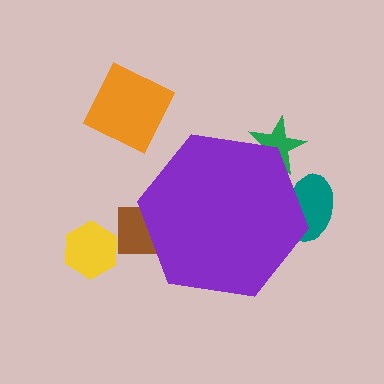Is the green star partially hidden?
Yes, the green star is partially hidden behind the purple hexagon.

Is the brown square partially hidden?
Yes, the brown square is partially hidden behind the purple hexagon.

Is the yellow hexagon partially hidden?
No, the yellow hexagon is fully visible.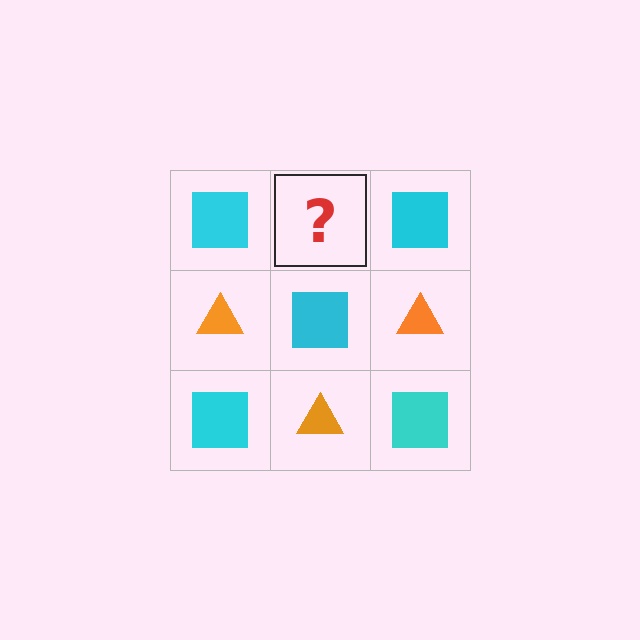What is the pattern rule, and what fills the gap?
The rule is that it alternates cyan square and orange triangle in a checkerboard pattern. The gap should be filled with an orange triangle.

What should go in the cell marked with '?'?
The missing cell should contain an orange triangle.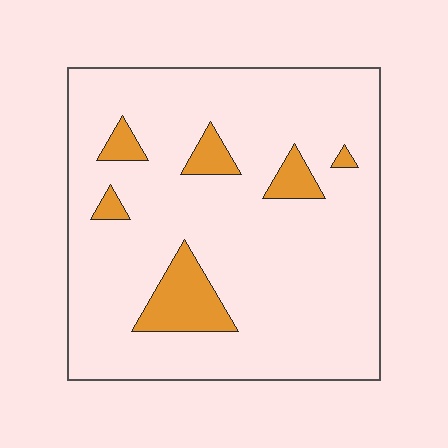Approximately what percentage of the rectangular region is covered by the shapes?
Approximately 10%.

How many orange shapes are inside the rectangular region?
6.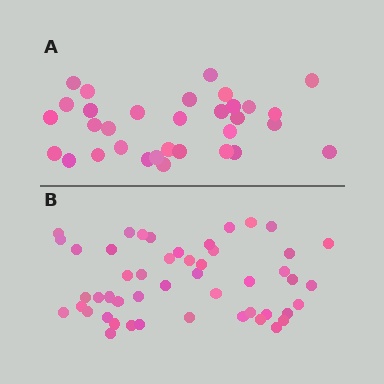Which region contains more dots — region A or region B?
Region B (the bottom region) has more dots.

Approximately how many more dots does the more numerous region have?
Region B has approximately 15 more dots than region A.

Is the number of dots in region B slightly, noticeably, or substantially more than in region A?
Region B has substantially more. The ratio is roughly 1.5 to 1.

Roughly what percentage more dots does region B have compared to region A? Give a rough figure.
About 55% more.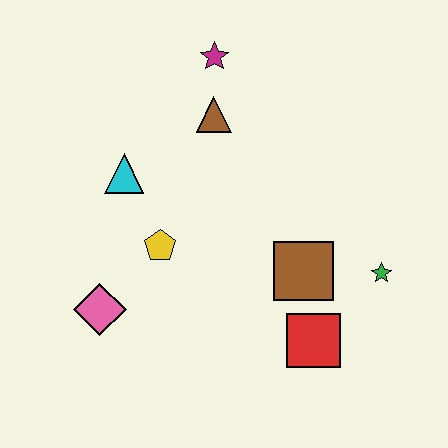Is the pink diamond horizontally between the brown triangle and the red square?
No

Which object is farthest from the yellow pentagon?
The green star is farthest from the yellow pentagon.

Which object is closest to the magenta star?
The brown triangle is closest to the magenta star.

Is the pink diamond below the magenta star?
Yes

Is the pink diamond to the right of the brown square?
No